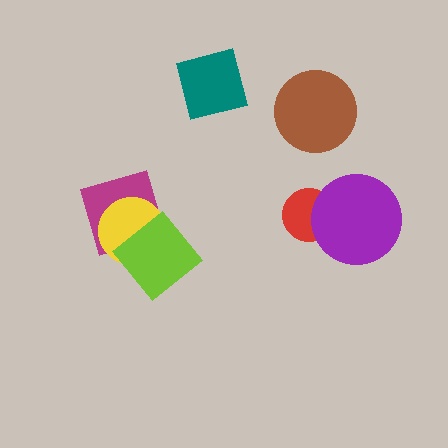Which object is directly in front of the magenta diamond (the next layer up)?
The yellow circle is directly in front of the magenta diamond.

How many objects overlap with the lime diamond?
2 objects overlap with the lime diamond.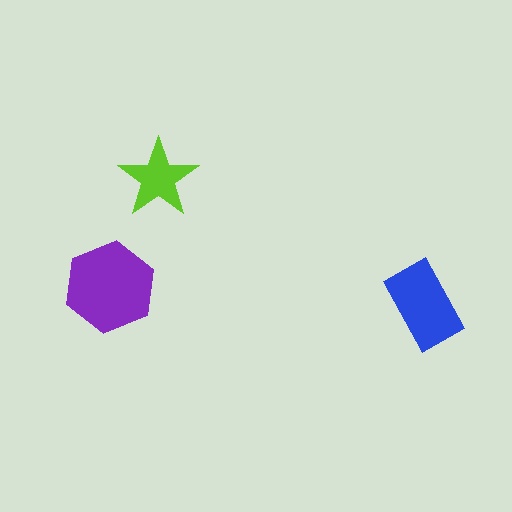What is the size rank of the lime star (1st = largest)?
3rd.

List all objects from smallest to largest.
The lime star, the blue rectangle, the purple hexagon.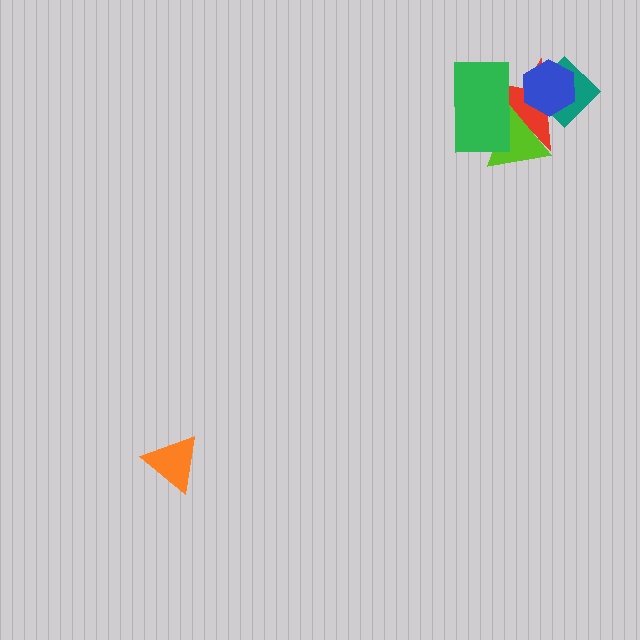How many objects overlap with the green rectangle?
2 objects overlap with the green rectangle.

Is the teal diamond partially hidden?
Yes, it is partially covered by another shape.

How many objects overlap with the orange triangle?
0 objects overlap with the orange triangle.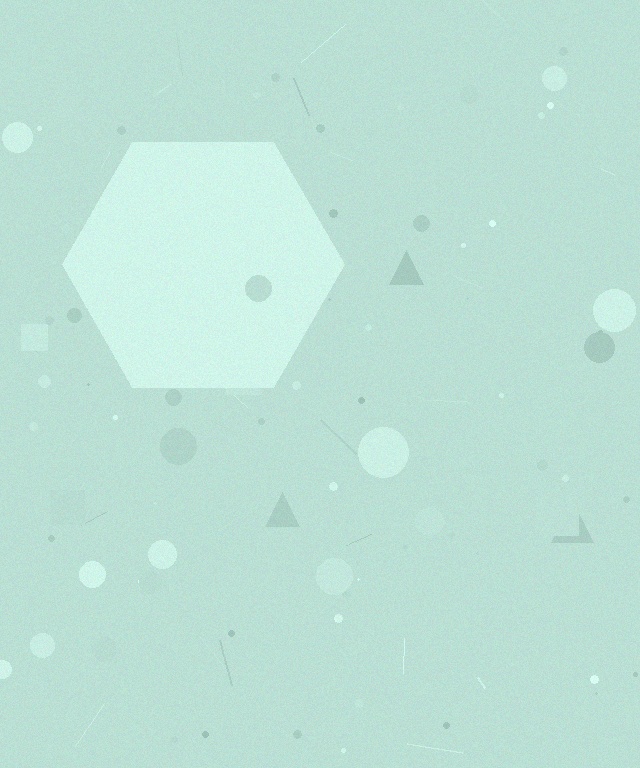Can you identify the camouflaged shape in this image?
The camouflaged shape is a hexagon.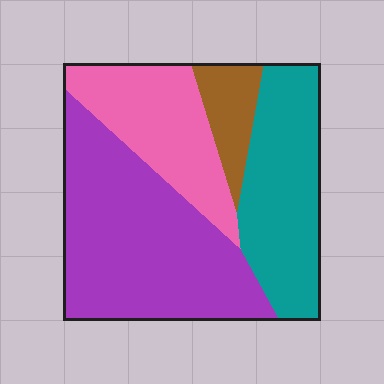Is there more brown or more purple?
Purple.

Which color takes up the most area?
Purple, at roughly 45%.